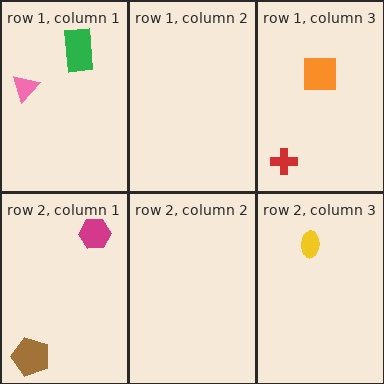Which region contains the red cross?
The row 1, column 3 region.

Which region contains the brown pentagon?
The row 2, column 1 region.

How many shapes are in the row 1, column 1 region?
2.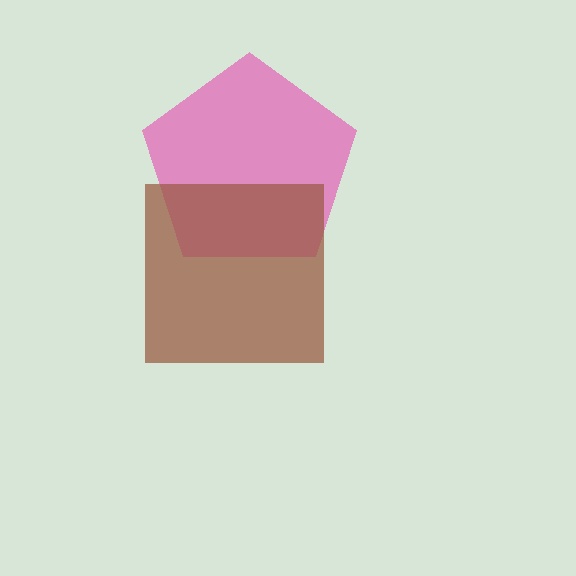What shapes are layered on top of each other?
The layered shapes are: a pink pentagon, a brown square.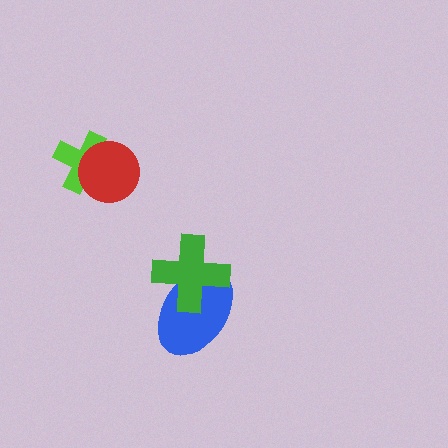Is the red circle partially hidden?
No, no other shape covers it.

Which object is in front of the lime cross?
The red circle is in front of the lime cross.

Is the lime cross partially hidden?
Yes, it is partially covered by another shape.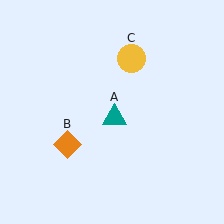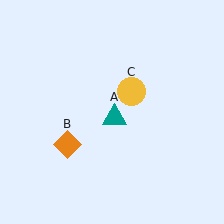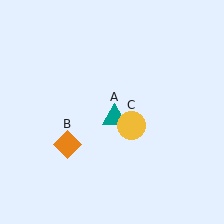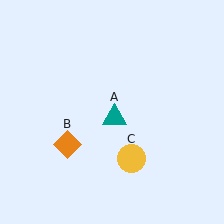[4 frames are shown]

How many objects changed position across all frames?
1 object changed position: yellow circle (object C).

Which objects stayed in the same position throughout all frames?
Teal triangle (object A) and orange diamond (object B) remained stationary.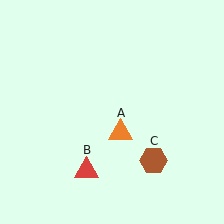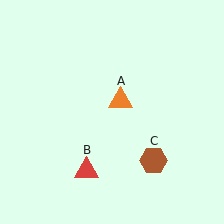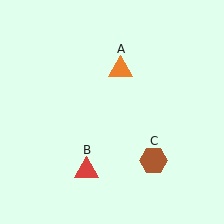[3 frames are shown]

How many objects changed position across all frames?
1 object changed position: orange triangle (object A).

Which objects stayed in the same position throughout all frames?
Red triangle (object B) and brown hexagon (object C) remained stationary.